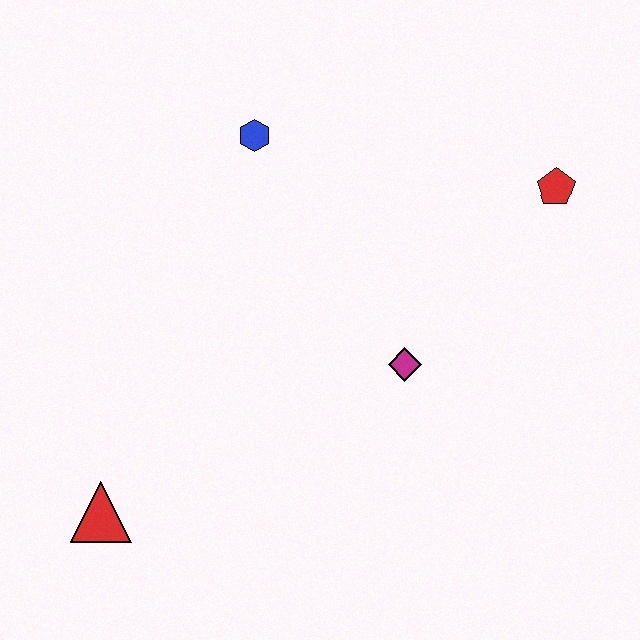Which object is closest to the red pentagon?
The magenta diamond is closest to the red pentagon.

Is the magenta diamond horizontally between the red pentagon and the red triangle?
Yes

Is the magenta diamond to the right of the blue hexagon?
Yes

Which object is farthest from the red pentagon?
The red triangle is farthest from the red pentagon.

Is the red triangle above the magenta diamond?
No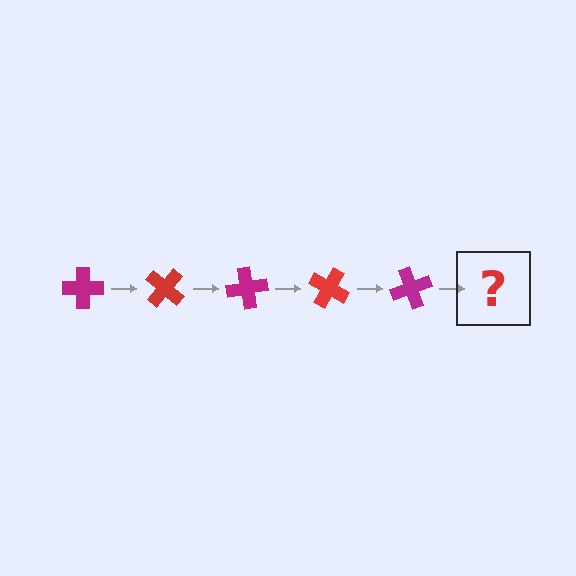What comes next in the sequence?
The next element should be a red cross, rotated 200 degrees from the start.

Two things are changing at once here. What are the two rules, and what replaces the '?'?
The two rules are that it rotates 40 degrees each step and the color cycles through magenta and red. The '?' should be a red cross, rotated 200 degrees from the start.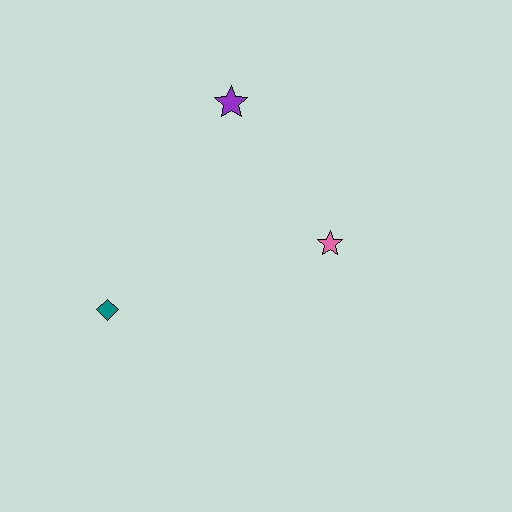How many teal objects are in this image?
There is 1 teal object.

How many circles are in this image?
There are no circles.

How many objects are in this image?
There are 3 objects.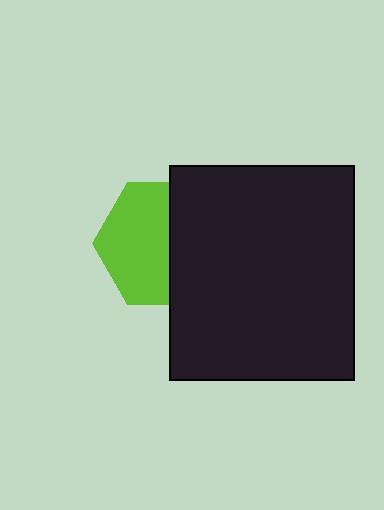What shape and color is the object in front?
The object in front is a black rectangle.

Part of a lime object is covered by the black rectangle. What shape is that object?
It is a hexagon.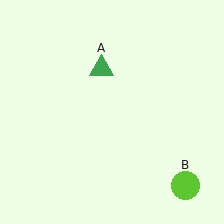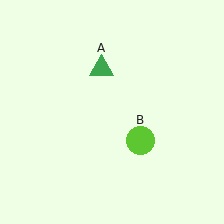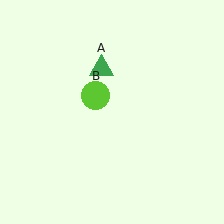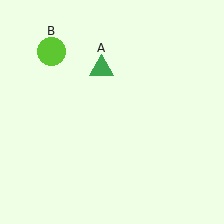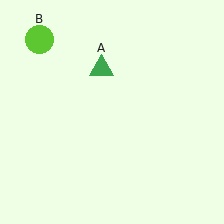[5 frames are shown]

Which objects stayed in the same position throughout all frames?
Green triangle (object A) remained stationary.